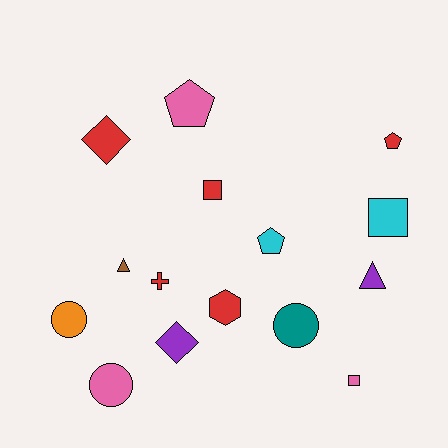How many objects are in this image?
There are 15 objects.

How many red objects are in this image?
There are 5 red objects.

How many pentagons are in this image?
There are 3 pentagons.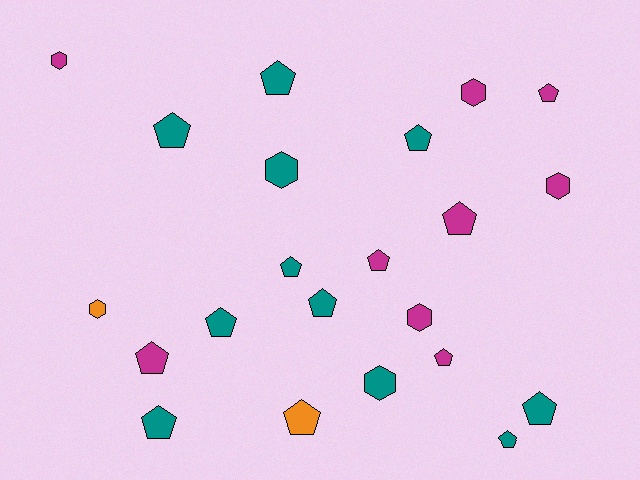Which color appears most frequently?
Teal, with 11 objects.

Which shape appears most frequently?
Pentagon, with 15 objects.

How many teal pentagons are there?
There are 9 teal pentagons.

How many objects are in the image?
There are 22 objects.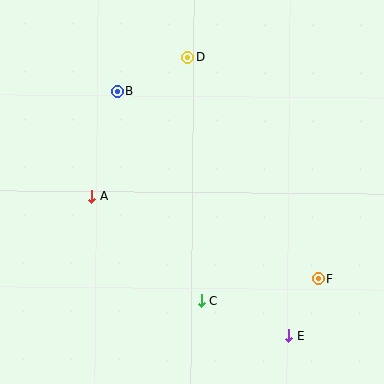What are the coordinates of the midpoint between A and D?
The midpoint between A and D is at (140, 127).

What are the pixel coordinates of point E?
Point E is at (289, 336).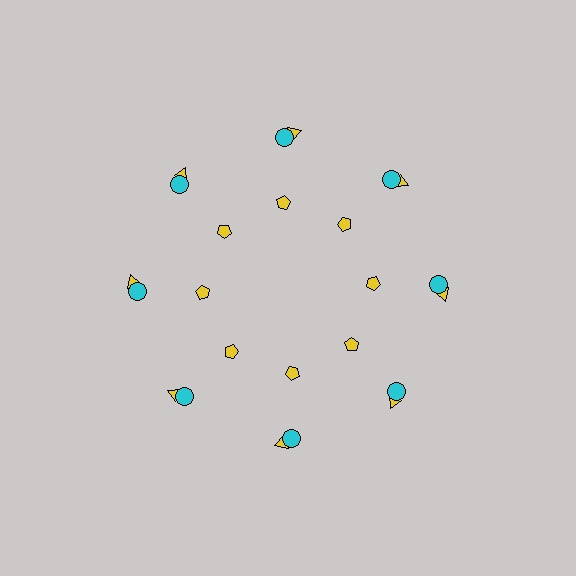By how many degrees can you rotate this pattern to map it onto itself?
The pattern maps onto itself every 45 degrees of rotation.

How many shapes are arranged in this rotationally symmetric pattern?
There are 24 shapes, arranged in 8 groups of 3.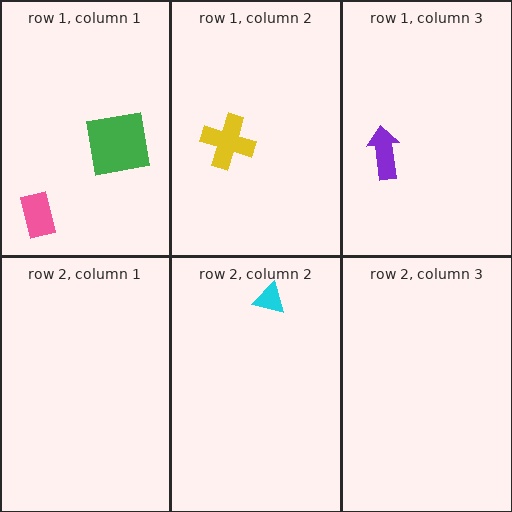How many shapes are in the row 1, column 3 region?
1.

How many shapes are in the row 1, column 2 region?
1.